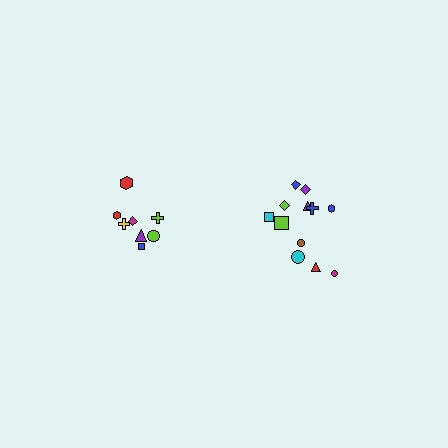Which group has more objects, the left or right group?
The right group.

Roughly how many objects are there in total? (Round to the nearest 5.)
Roughly 20 objects in total.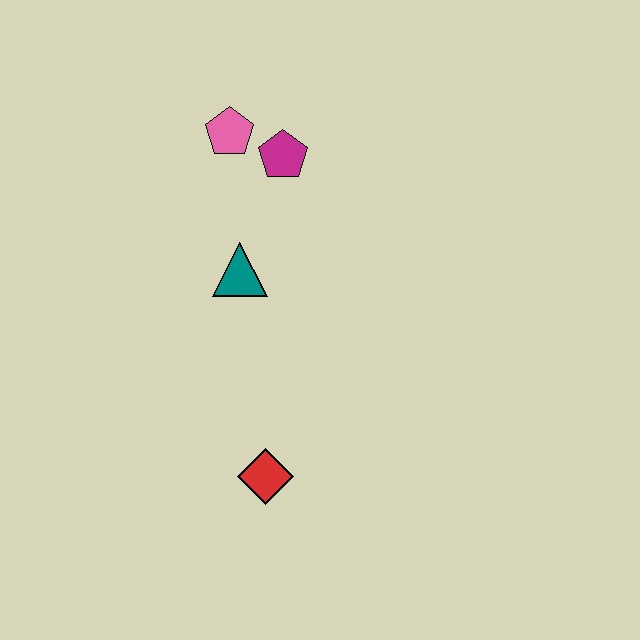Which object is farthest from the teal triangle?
The red diamond is farthest from the teal triangle.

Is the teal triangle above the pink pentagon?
No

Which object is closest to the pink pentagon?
The magenta pentagon is closest to the pink pentagon.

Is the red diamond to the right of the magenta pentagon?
No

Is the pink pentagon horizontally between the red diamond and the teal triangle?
No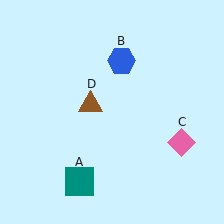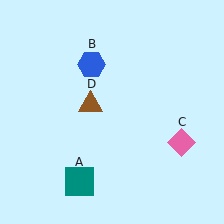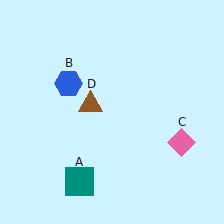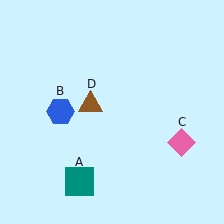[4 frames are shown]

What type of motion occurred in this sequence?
The blue hexagon (object B) rotated counterclockwise around the center of the scene.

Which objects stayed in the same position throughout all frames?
Teal square (object A) and pink diamond (object C) and brown triangle (object D) remained stationary.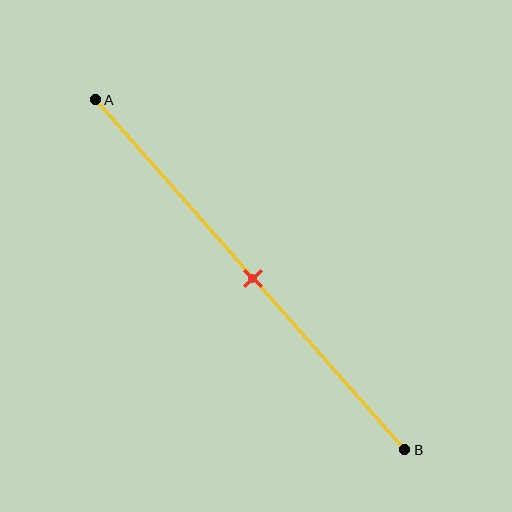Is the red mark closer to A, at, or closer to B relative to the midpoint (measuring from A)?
The red mark is approximately at the midpoint of segment AB.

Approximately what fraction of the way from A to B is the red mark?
The red mark is approximately 50% of the way from A to B.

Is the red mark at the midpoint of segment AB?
Yes, the mark is approximately at the midpoint.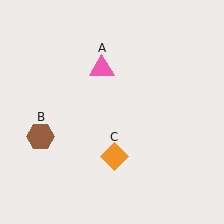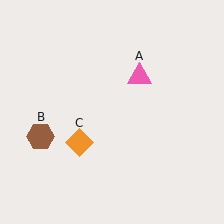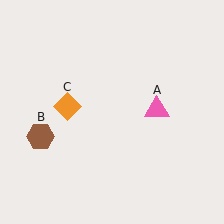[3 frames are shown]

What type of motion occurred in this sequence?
The pink triangle (object A), orange diamond (object C) rotated clockwise around the center of the scene.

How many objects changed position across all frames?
2 objects changed position: pink triangle (object A), orange diamond (object C).